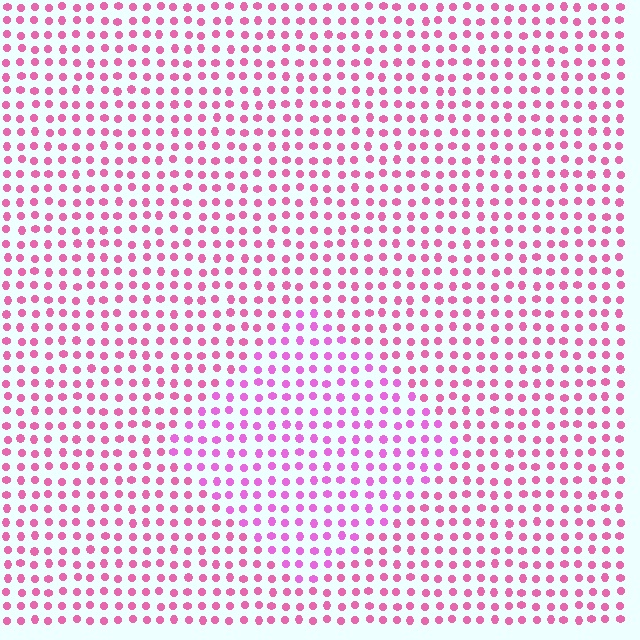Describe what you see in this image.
The image is filled with small pink elements in a uniform arrangement. A diamond-shaped region is visible where the elements are tinted to a slightly different hue, forming a subtle color boundary.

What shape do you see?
I see a diamond.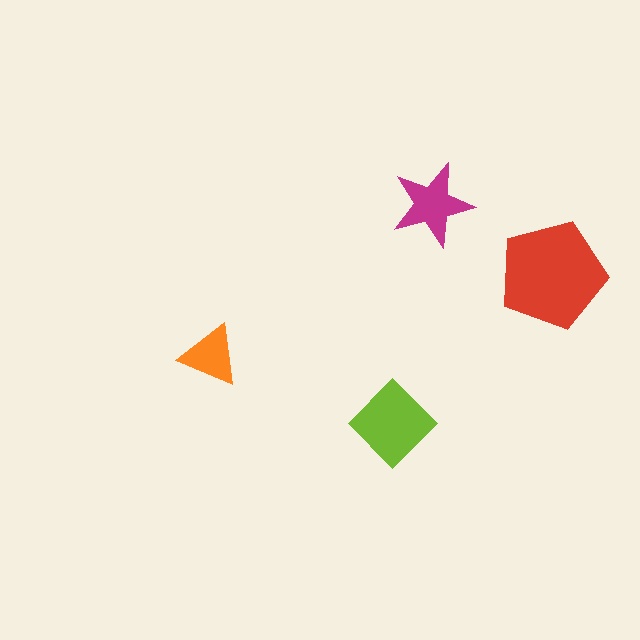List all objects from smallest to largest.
The orange triangle, the magenta star, the lime diamond, the red pentagon.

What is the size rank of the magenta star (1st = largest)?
3rd.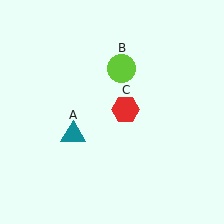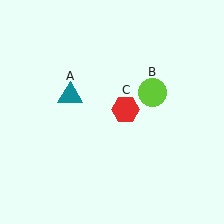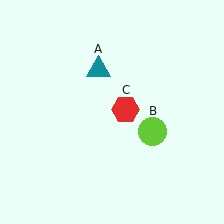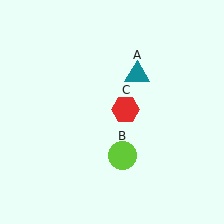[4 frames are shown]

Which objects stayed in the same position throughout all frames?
Red hexagon (object C) remained stationary.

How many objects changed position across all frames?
2 objects changed position: teal triangle (object A), lime circle (object B).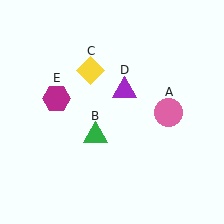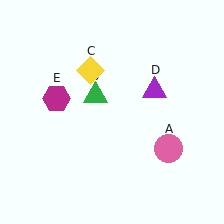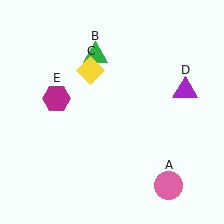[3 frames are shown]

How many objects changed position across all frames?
3 objects changed position: pink circle (object A), green triangle (object B), purple triangle (object D).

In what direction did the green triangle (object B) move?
The green triangle (object B) moved up.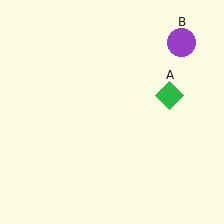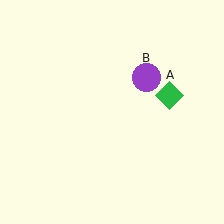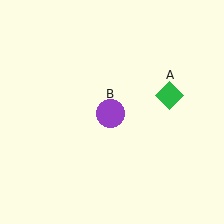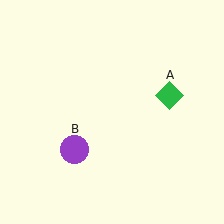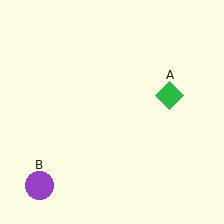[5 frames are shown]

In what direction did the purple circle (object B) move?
The purple circle (object B) moved down and to the left.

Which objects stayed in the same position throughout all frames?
Green diamond (object A) remained stationary.